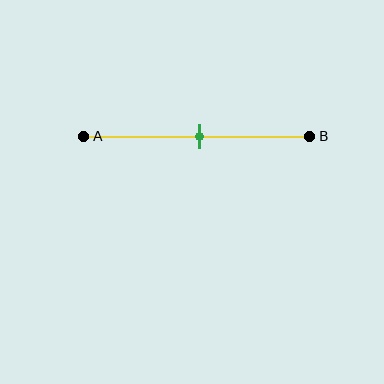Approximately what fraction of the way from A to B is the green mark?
The green mark is approximately 50% of the way from A to B.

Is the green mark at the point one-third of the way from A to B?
No, the mark is at about 50% from A, not at the 33% one-third point.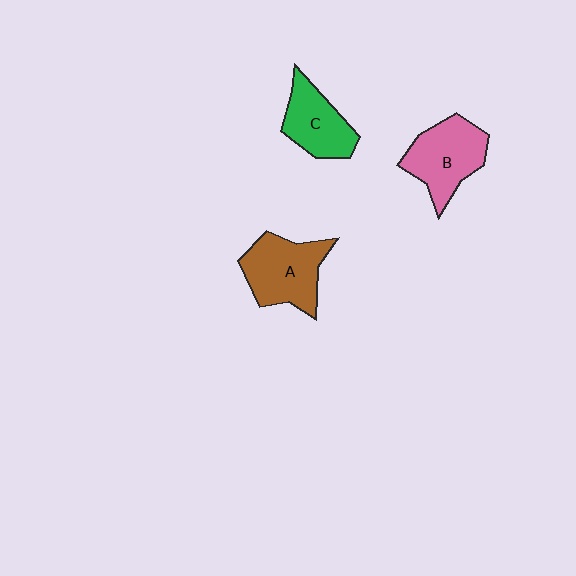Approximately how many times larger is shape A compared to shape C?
Approximately 1.3 times.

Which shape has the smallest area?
Shape C (green).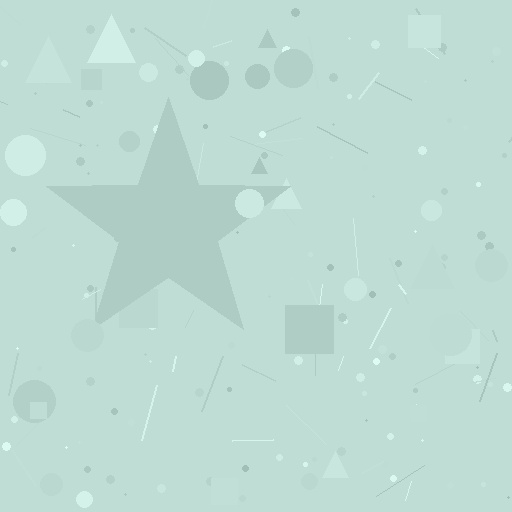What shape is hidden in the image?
A star is hidden in the image.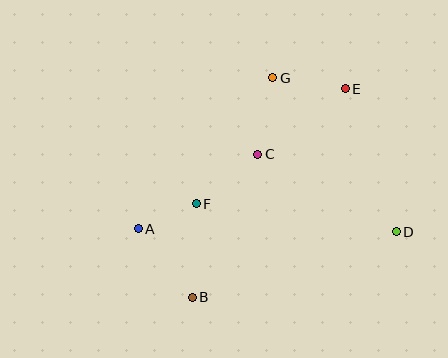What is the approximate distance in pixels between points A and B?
The distance between A and B is approximately 87 pixels.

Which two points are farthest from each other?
Points B and E are farthest from each other.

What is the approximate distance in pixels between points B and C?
The distance between B and C is approximately 158 pixels.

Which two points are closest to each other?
Points A and F are closest to each other.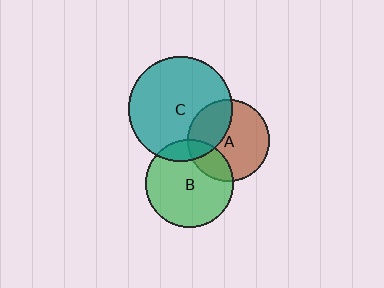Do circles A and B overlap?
Yes.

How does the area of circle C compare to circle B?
Approximately 1.4 times.